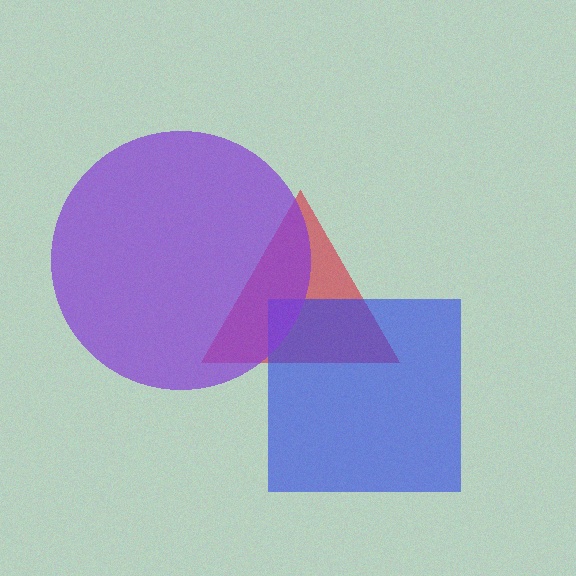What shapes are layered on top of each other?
The layered shapes are: a red triangle, a blue square, a purple circle.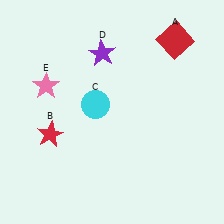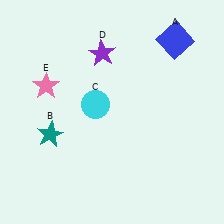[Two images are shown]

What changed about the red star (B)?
In Image 1, B is red. In Image 2, it changed to teal.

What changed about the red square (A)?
In Image 1, A is red. In Image 2, it changed to blue.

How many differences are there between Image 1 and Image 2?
There are 2 differences between the two images.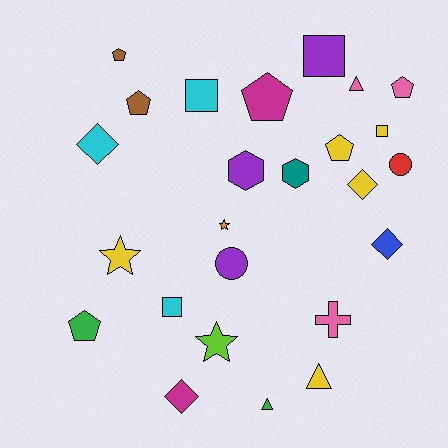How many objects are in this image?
There are 25 objects.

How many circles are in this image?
There are 2 circles.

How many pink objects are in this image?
There are 3 pink objects.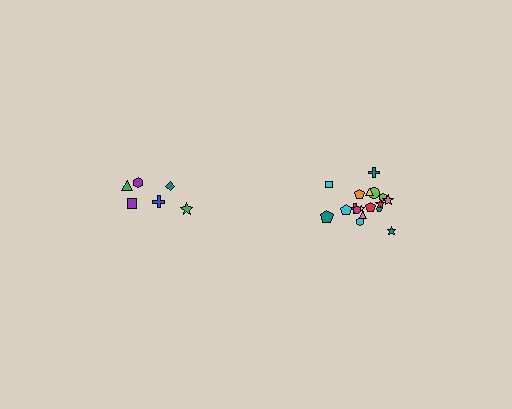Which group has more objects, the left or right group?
The right group.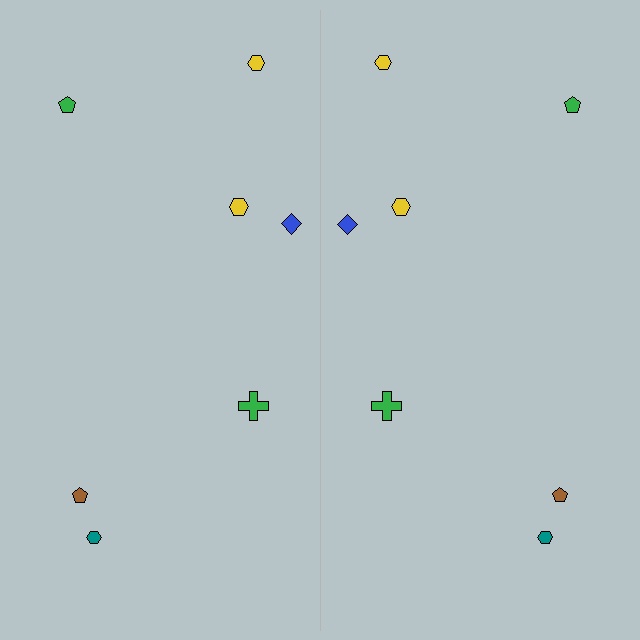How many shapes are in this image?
There are 14 shapes in this image.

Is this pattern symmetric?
Yes, this pattern has bilateral (reflection) symmetry.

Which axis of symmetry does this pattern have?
The pattern has a vertical axis of symmetry running through the center of the image.